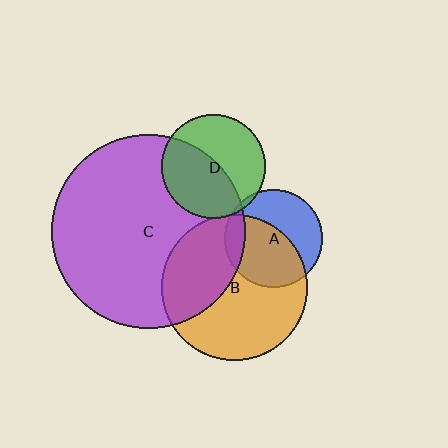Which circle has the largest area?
Circle C (purple).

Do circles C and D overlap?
Yes.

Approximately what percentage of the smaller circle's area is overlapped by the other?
Approximately 50%.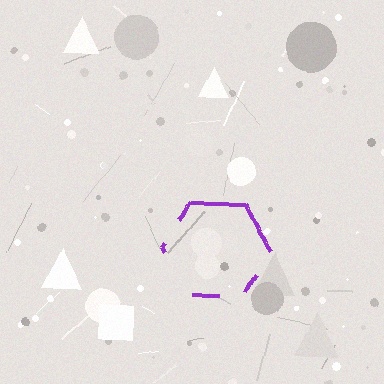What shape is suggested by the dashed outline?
The dashed outline suggests a hexagon.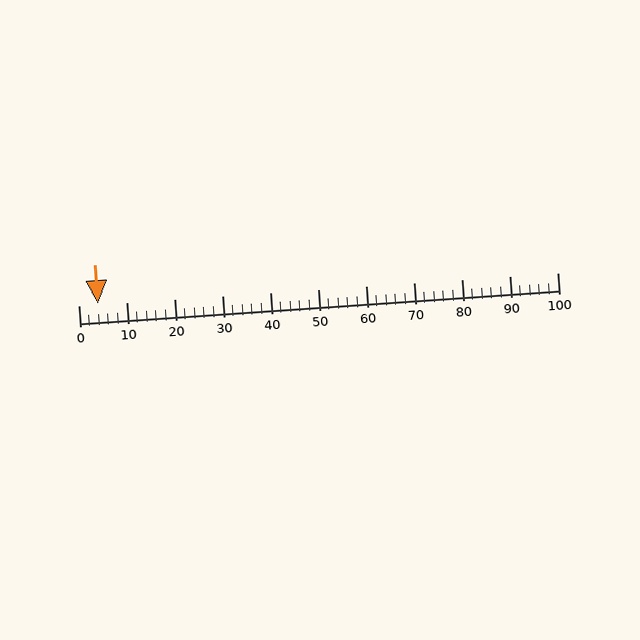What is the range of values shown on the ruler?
The ruler shows values from 0 to 100.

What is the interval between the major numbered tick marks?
The major tick marks are spaced 10 units apart.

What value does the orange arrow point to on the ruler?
The orange arrow points to approximately 4.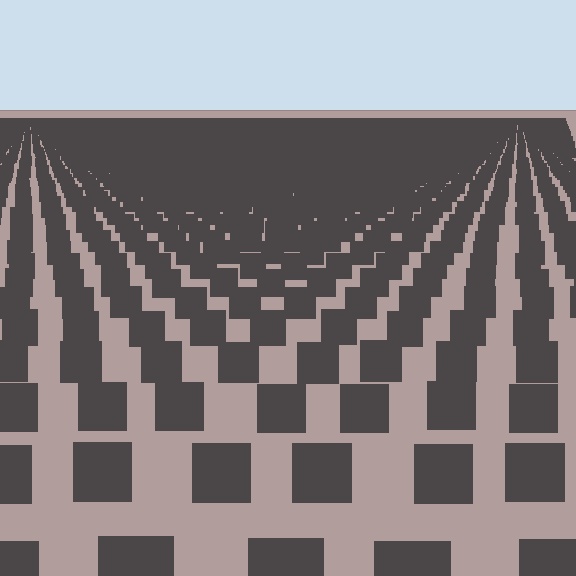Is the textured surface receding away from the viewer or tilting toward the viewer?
The surface is receding away from the viewer. Texture elements get smaller and denser toward the top.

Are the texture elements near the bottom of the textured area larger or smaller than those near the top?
Larger. Near the bottom, elements are closer to the viewer and appear at a bigger on-screen size.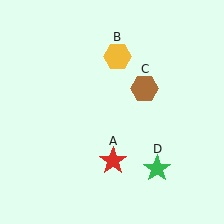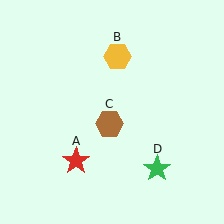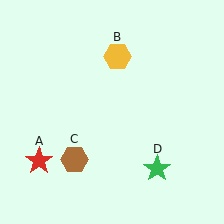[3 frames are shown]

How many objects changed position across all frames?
2 objects changed position: red star (object A), brown hexagon (object C).